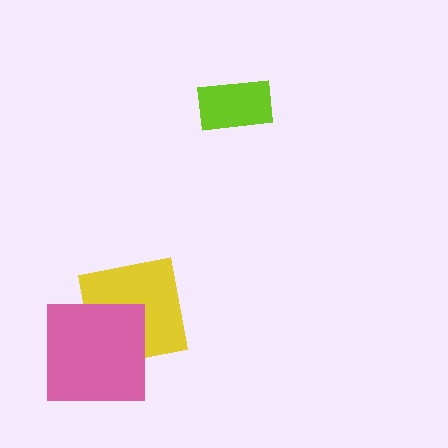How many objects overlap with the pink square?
1 object overlaps with the pink square.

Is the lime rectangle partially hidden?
No, no other shape covers it.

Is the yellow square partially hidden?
Yes, it is partially covered by another shape.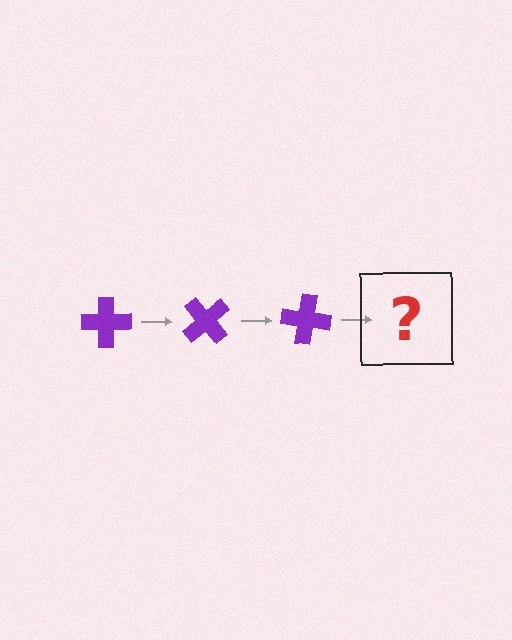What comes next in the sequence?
The next element should be a purple cross rotated 150 degrees.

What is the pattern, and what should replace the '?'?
The pattern is that the cross rotates 50 degrees each step. The '?' should be a purple cross rotated 150 degrees.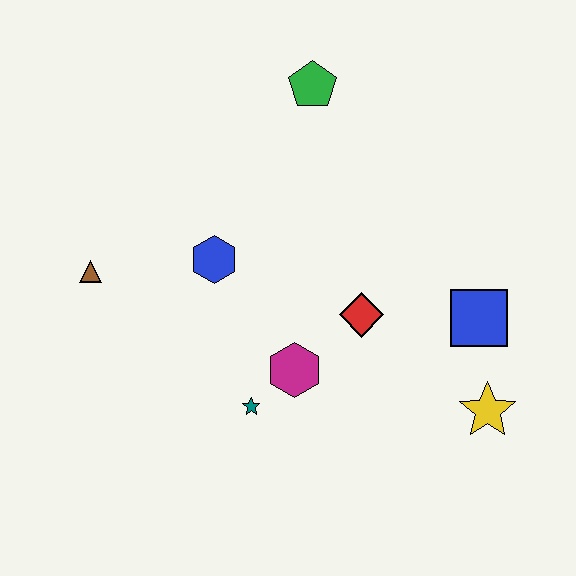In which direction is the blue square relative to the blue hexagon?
The blue square is to the right of the blue hexagon.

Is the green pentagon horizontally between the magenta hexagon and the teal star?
No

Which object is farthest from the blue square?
The brown triangle is farthest from the blue square.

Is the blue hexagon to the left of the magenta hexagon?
Yes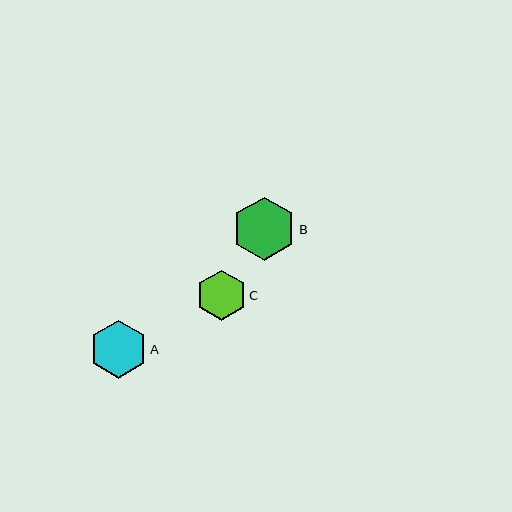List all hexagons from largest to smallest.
From largest to smallest: B, A, C.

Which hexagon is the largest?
Hexagon B is the largest with a size of approximately 63 pixels.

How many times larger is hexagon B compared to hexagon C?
Hexagon B is approximately 1.3 times the size of hexagon C.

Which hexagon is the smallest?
Hexagon C is the smallest with a size of approximately 50 pixels.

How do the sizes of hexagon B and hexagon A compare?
Hexagon B and hexagon A are approximately the same size.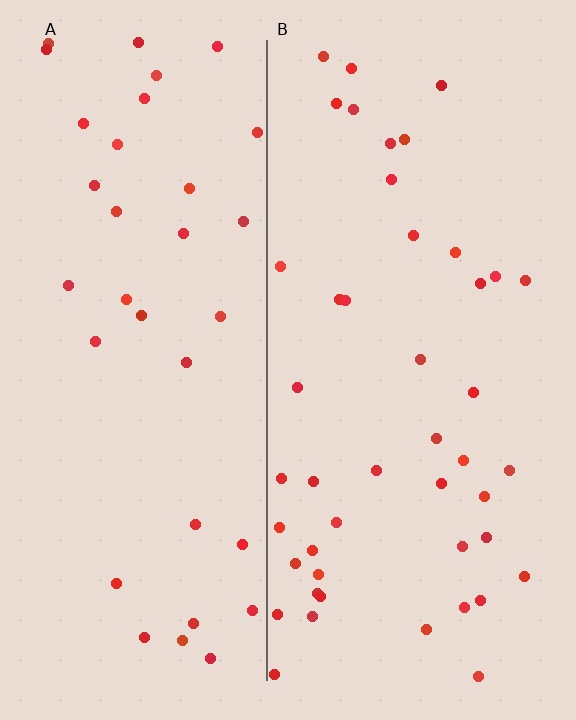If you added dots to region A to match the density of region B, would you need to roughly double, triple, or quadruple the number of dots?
Approximately double.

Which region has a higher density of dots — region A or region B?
B (the right).